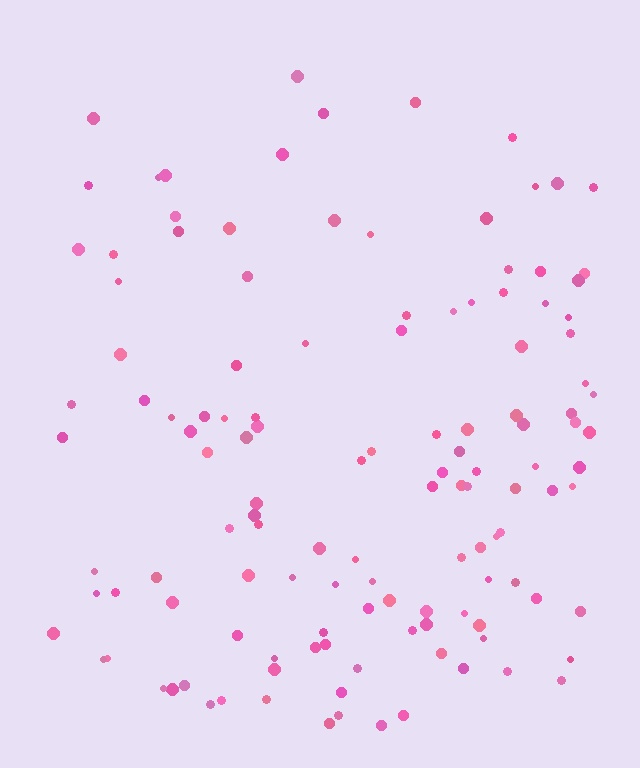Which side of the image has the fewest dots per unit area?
The top.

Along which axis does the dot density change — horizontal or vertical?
Vertical.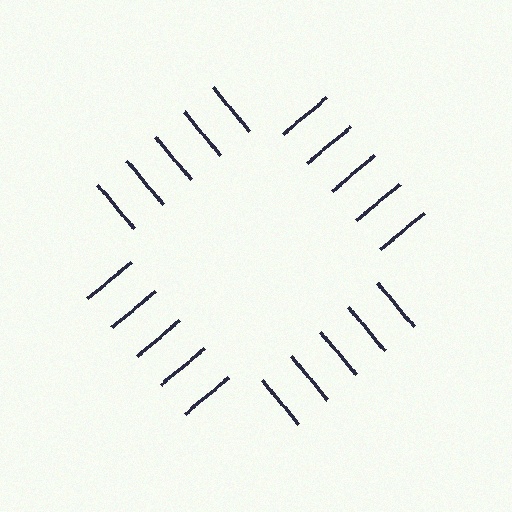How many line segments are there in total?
20 — 5 along each of the 4 edges.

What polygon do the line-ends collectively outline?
An illusory square — the line segments terminate on its edges but no continuous stroke is drawn.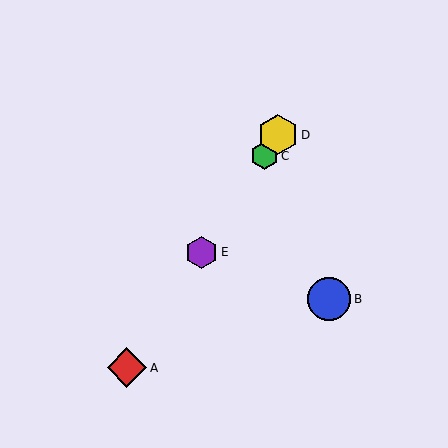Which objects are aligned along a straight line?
Objects A, C, D, E are aligned along a straight line.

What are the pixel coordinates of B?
Object B is at (329, 299).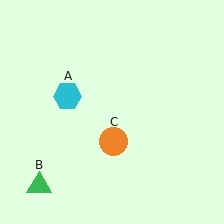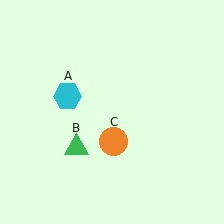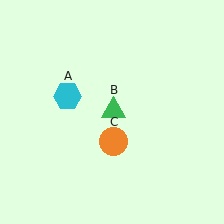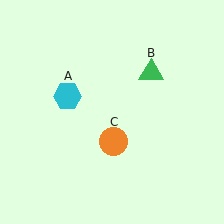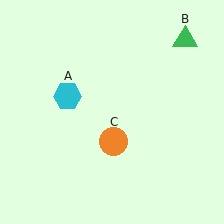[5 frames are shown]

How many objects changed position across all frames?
1 object changed position: green triangle (object B).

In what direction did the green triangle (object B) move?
The green triangle (object B) moved up and to the right.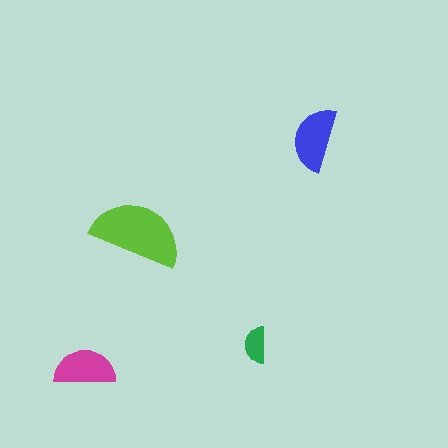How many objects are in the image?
There are 4 objects in the image.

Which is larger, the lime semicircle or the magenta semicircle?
The lime one.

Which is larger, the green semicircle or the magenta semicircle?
The magenta one.